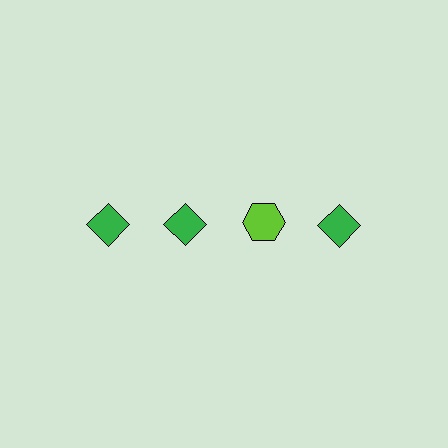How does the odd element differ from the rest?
It differs in both color (lime instead of green) and shape (hexagon instead of diamond).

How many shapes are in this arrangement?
There are 4 shapes arranged in a grid pattern.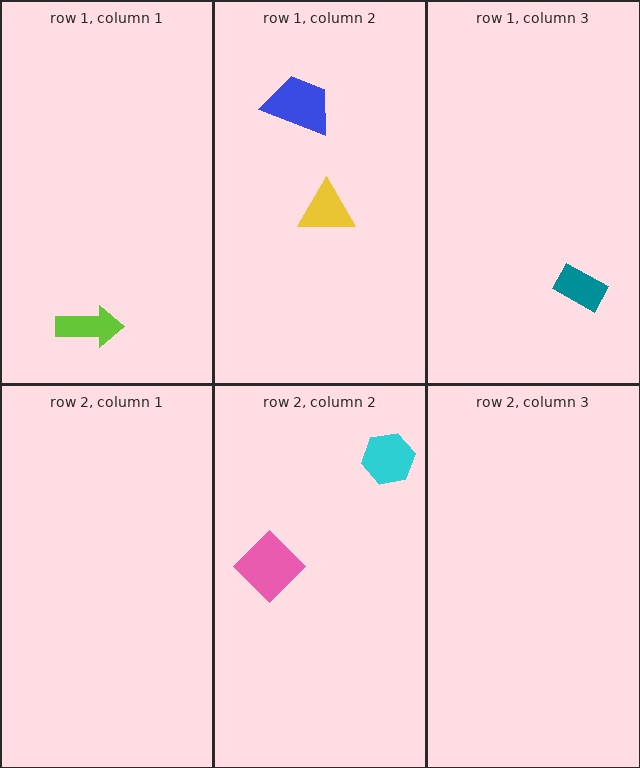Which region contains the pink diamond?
The row 2, column 2 region.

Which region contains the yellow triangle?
The row 1, column 2 region.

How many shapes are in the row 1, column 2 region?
2.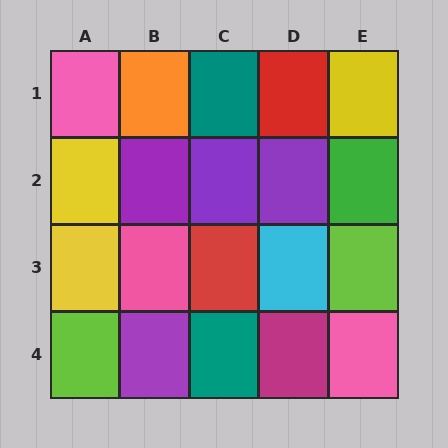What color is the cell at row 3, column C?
Red.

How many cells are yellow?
3 cells are yellow.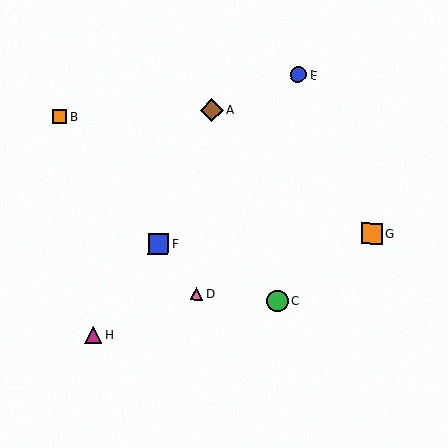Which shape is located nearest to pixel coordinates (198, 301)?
The pink triangle (labeled D) at (196, 294) is nearest to that location.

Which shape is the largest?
The brown diamond (labeled A) is the largest.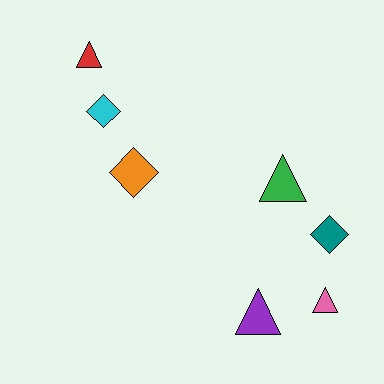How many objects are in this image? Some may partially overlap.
There are 7 objects.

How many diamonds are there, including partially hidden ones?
There are 3 diamonds.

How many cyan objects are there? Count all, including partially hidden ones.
There is 1 cyan object.